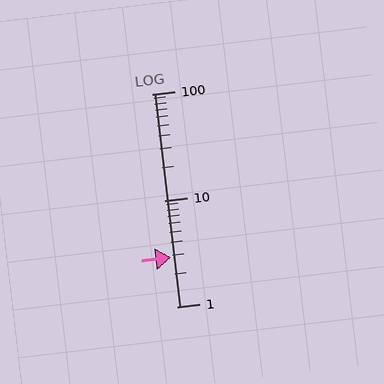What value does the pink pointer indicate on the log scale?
The pointer indicates approximately 2.9.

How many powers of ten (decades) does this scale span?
The scale spans 2 decades, from 1 to 100.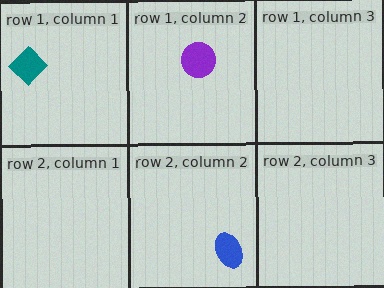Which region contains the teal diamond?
The row 1, column 1 region.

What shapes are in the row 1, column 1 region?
The teal diamond.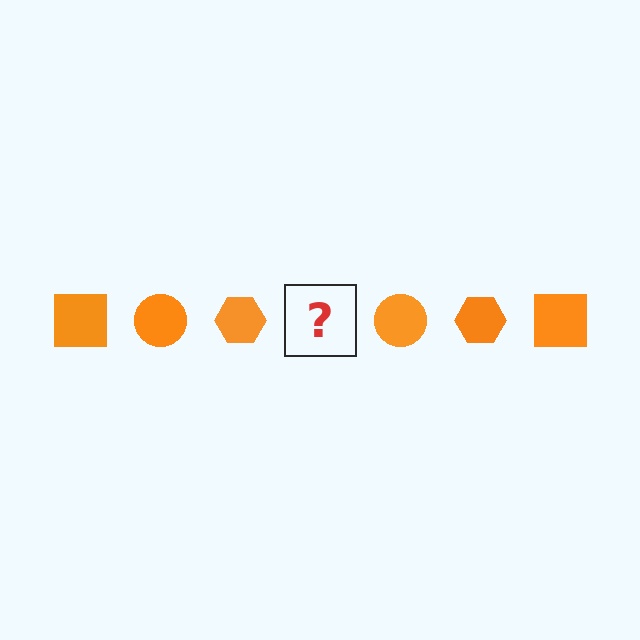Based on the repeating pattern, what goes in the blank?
The blank should be an orange square.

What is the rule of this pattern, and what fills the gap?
The rule is that the pattern cycles through square, circle, hexagon shapes in orange. The gap should be filled with an orange square.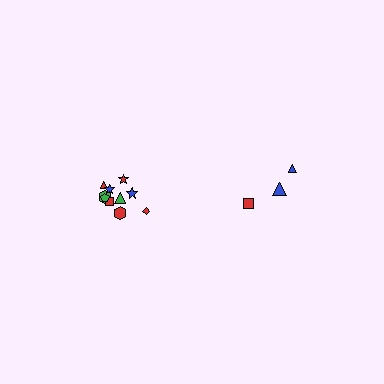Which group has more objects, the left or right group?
The left group.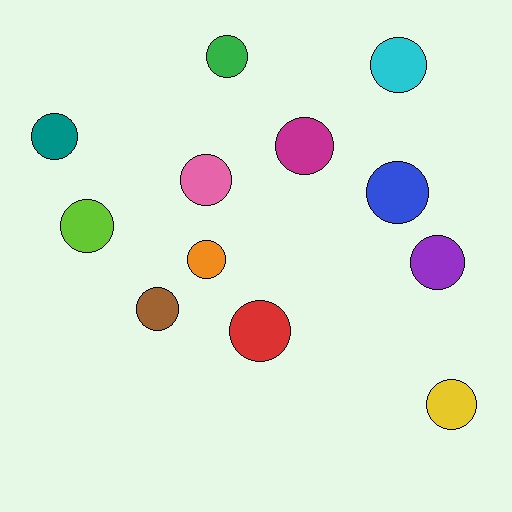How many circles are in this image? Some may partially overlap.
There are 12 circles.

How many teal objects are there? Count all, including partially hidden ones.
There is 1 teal object.